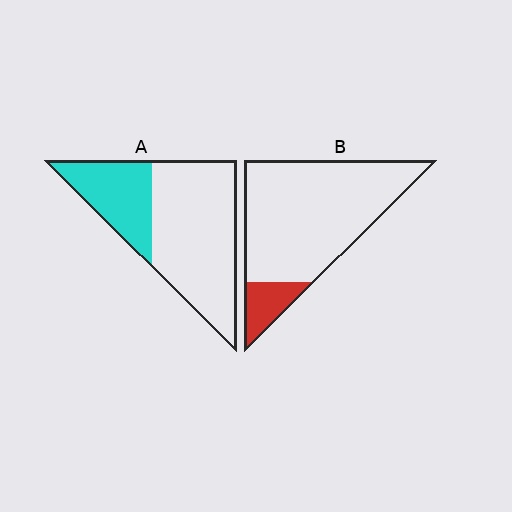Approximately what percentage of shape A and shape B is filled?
A is approximately 30% and B is approximately 15%.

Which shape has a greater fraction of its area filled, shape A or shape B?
Shape A.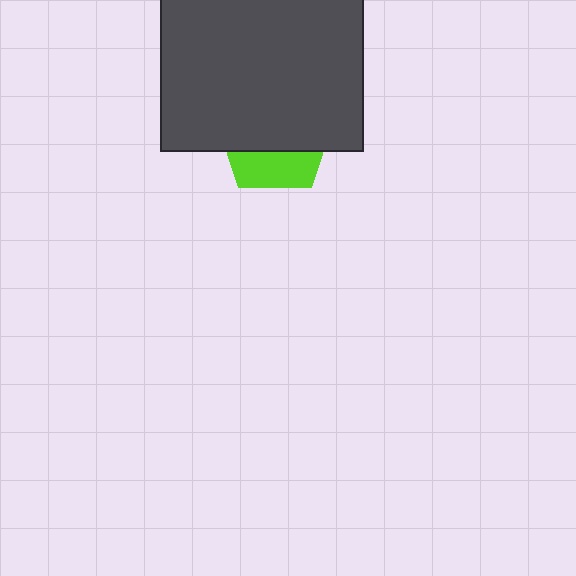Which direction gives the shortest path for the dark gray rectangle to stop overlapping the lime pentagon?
Moving up gives the shortest separation.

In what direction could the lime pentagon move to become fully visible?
The lime pentagon could move down. That would shift it out from behind the dark gray rectangle entirely.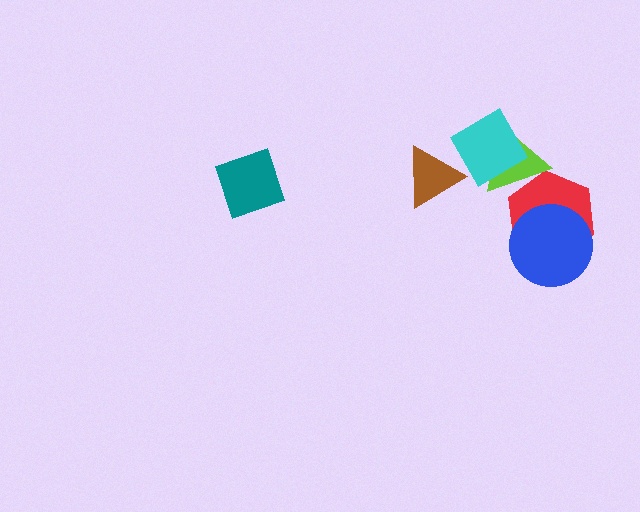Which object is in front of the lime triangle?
The cyan diamond is in front of the lime triangle.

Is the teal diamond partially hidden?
No, no other shape covers it.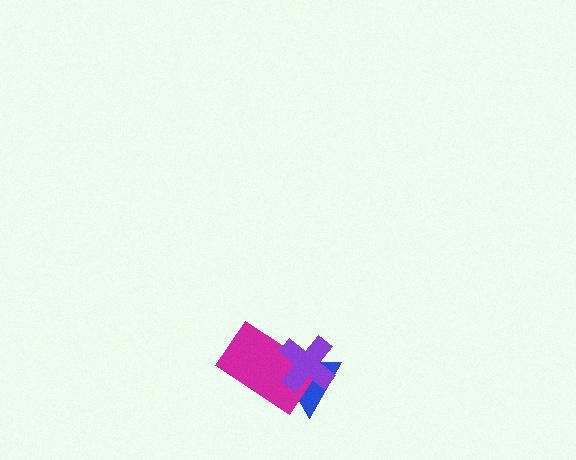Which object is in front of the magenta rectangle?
The purple cross is in front of the magenta rectangle.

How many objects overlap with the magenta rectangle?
2 objects overlap with the magenta rectangle.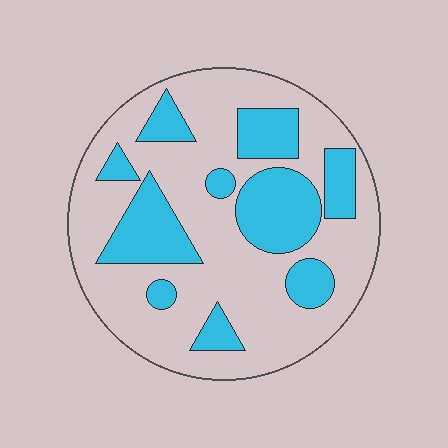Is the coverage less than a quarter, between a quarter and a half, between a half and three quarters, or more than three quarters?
Between a quarter and a half.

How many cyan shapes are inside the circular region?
10.